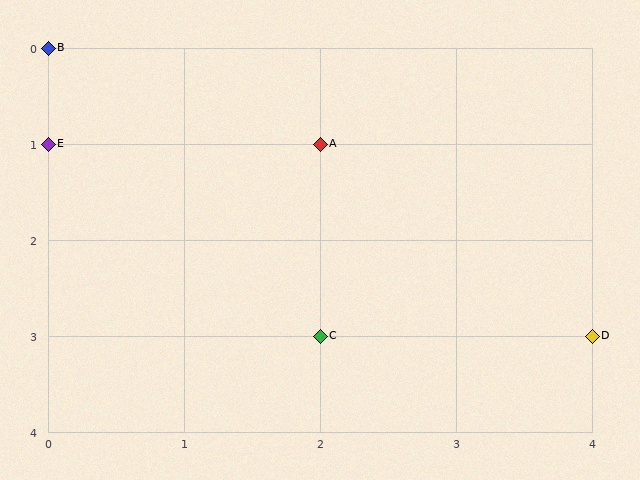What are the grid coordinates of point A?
Point A is at grid coordinates (2, 1).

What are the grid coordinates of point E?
Point E is at grid coordinates (0, 1).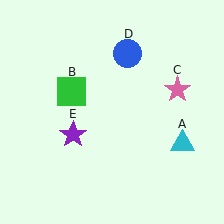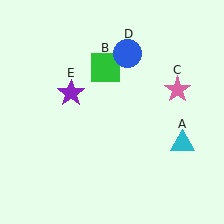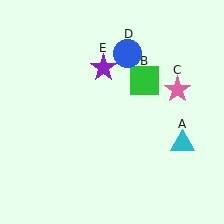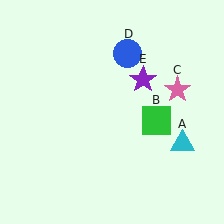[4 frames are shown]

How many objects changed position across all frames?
2 objects changed position: green square (object B), purple star (object E).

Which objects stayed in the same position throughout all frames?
Cyan triangle (object A) and pink star (object C) and blue circle (object D) remained stationary.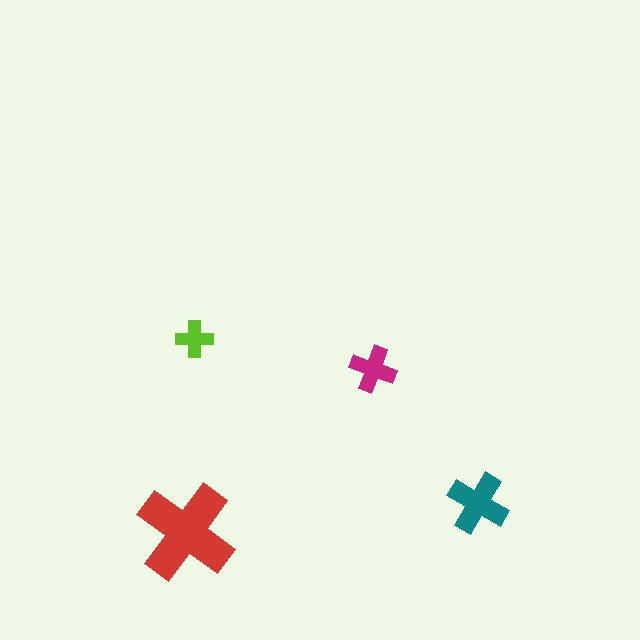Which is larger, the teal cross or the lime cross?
The teal one.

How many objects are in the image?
There are 4 objects in the image.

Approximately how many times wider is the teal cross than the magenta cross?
About 1.5 times wider.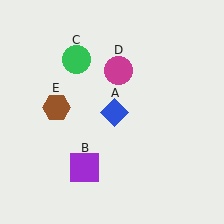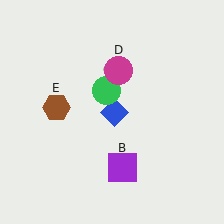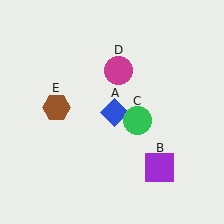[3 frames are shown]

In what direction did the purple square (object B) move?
The purple square (object B) moved right.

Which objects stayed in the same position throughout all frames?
Blue diamond (object A) and magenta circle (object D) and brown hexagon (object E) remained stationary.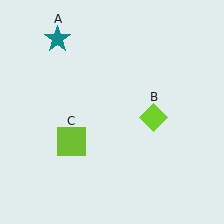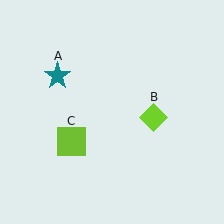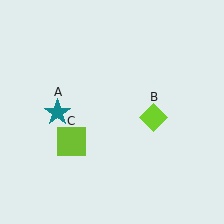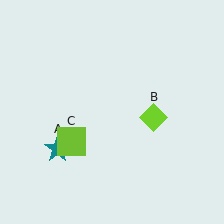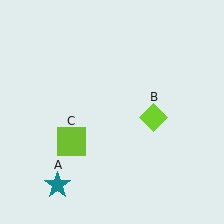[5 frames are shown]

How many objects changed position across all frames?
1 object changed position: teal star (object A).